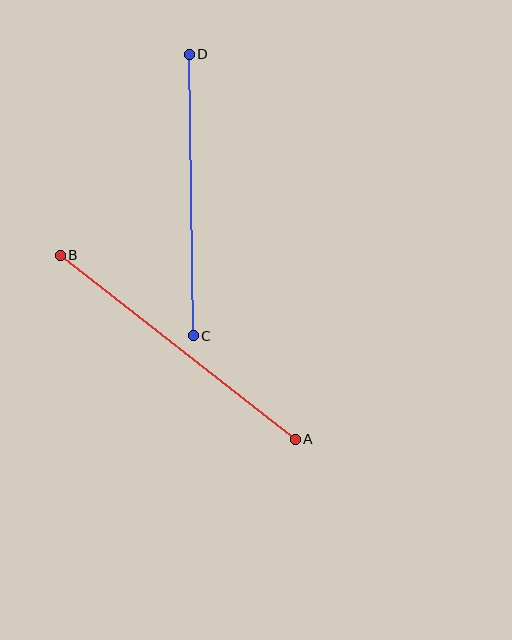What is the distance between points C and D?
The distance is approximately 282 pixels.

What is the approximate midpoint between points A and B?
The midpoint is at approximately (178, 347) pixels.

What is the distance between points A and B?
The distance is approximately 298 pixels.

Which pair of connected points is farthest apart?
Points A and B are farthest apart.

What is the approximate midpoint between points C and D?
The midpoint is at approximately (191, 195) pixels.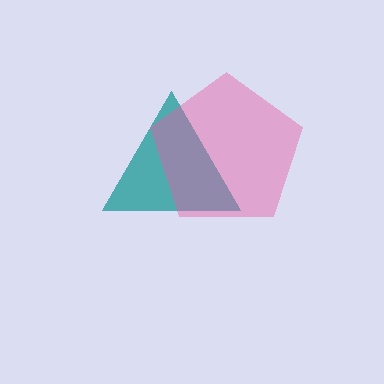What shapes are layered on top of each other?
The layered shapes are: a teal triangle, a pink pentagon.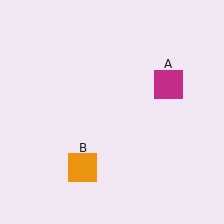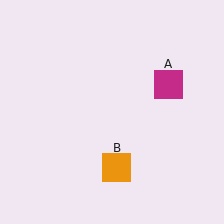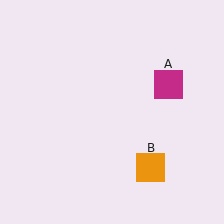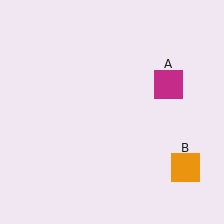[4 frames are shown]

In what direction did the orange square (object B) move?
The orange square (object B) moved right.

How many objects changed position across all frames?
1 object changed position: orange square (object B).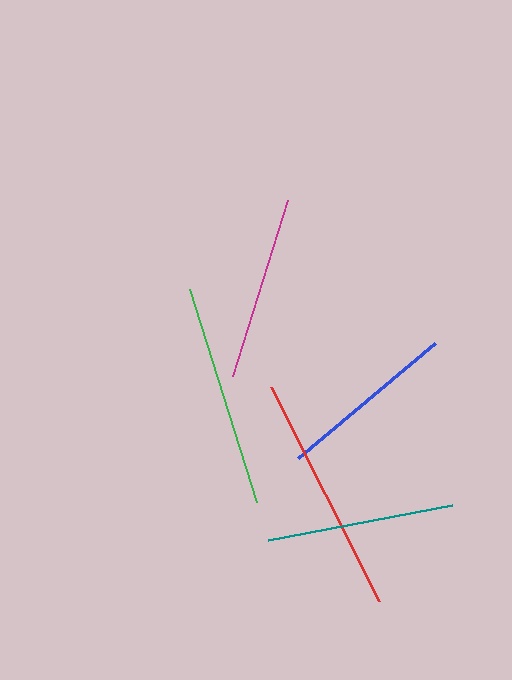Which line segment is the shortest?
The blue line is the shortest at approximately 179 pixels.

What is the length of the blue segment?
The blue segment is approximately 179 pixels long.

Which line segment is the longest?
The red line is the longest at approximately 240 pixels.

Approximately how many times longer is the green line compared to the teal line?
The green line is approximately 1.2 times the length of the teal line.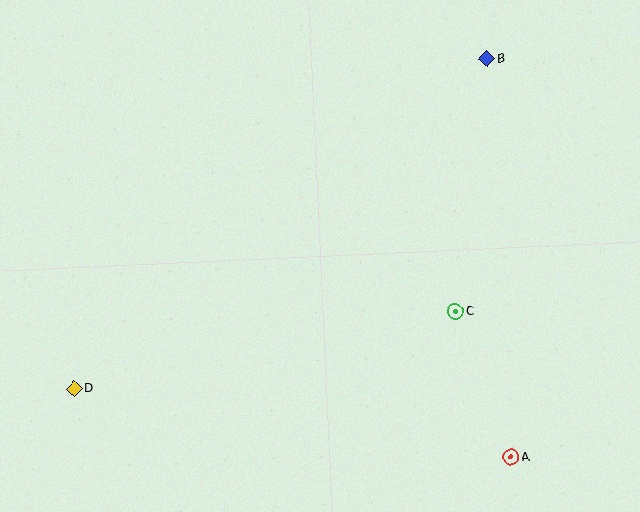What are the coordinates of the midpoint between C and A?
The midpoint between C and A is at (483, 385).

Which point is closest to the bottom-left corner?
Point D is closest to the bottom-left corner.